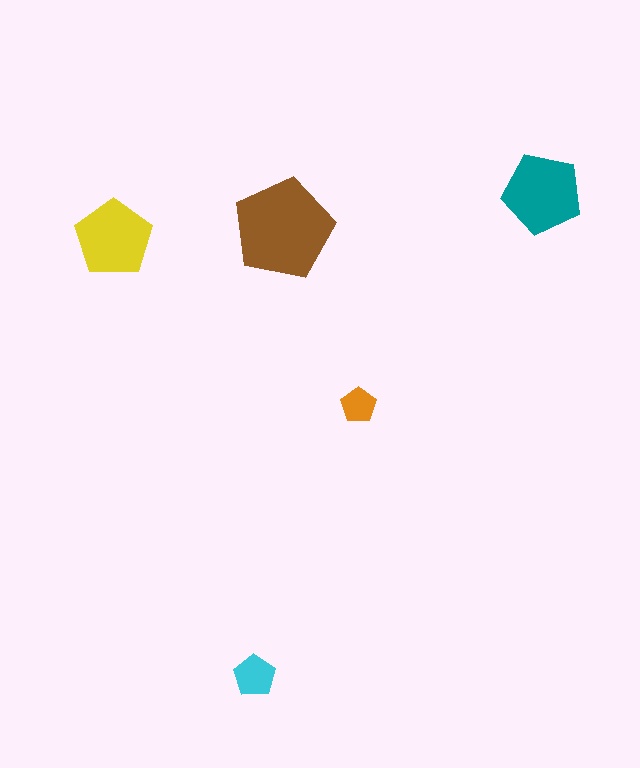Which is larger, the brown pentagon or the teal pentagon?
The brown one.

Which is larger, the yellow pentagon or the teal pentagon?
The teal one.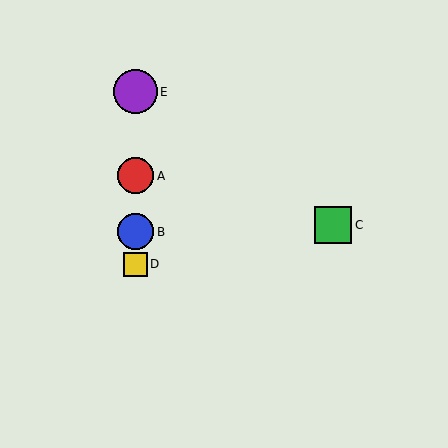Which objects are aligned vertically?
Objects A, B, D, E are aligned vertically.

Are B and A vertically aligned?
Yes, both are at x≈135.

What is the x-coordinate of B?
Object B is at x≈135.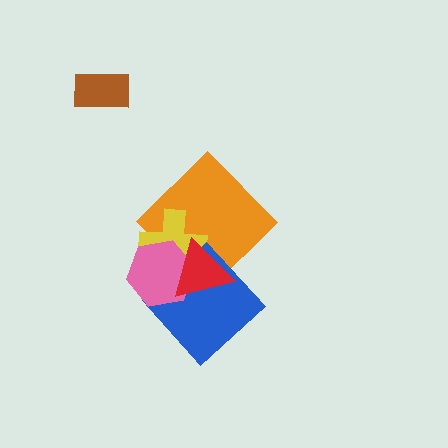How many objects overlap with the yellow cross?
4 objects overlap with the yellow cross.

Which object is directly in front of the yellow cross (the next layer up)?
The blue diamond is directly in front of the yellow cross.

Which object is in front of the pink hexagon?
The red triangle is in front of the pink hexagon.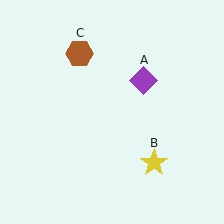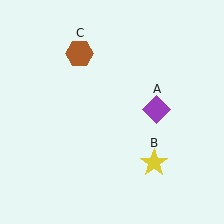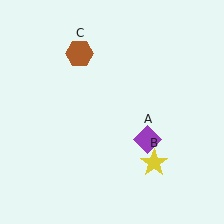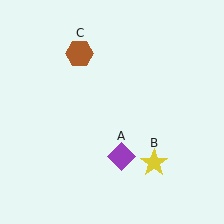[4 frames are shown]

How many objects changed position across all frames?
1 object changed position: purple diamond (object A).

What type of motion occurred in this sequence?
The purple diamond (object A) rotated clockwise around the center of the scene.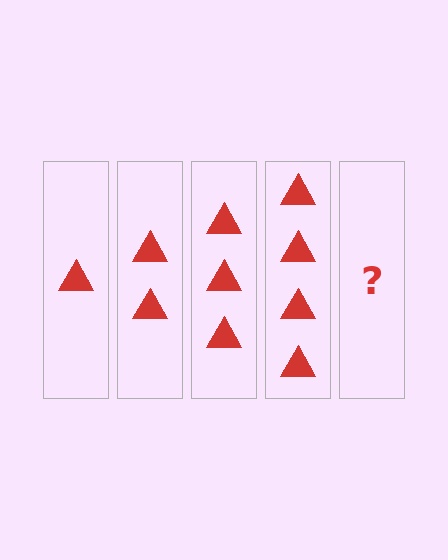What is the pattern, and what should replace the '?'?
The pattern is that each step adds one more triangle. The '?' should be 5 triangles.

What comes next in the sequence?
The next element should be 5 triangles.